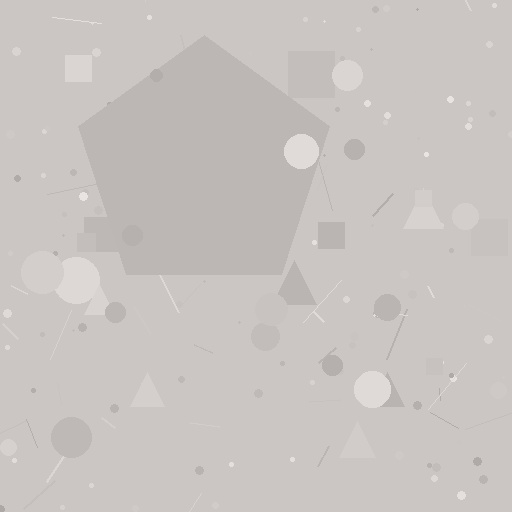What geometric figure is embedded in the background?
A pentagon is embedded in the background.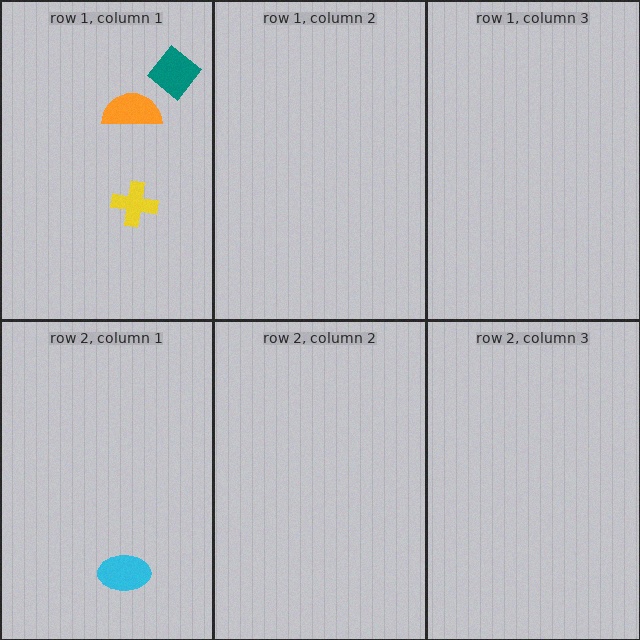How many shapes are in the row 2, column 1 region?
1.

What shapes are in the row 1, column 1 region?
The orange semicircle, the teal diamond, the yellow cross.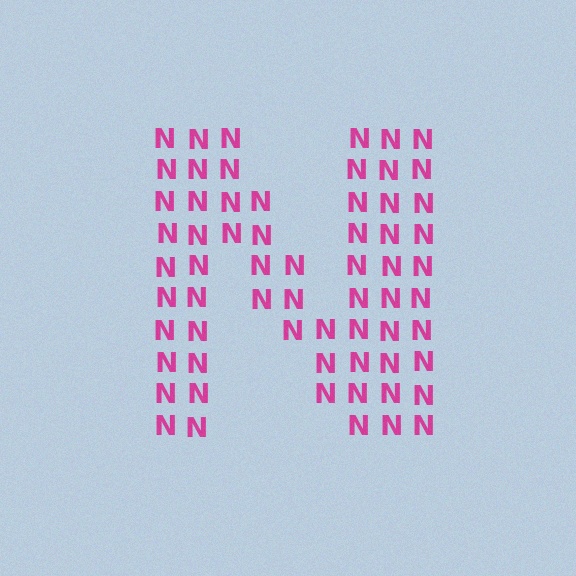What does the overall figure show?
The overall figure shows the letter N.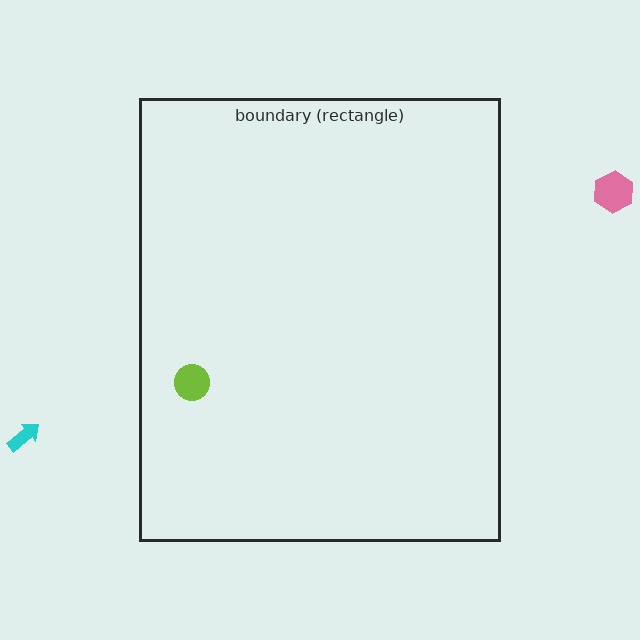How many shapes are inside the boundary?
1 inside, 2 outside.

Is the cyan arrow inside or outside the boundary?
Outside.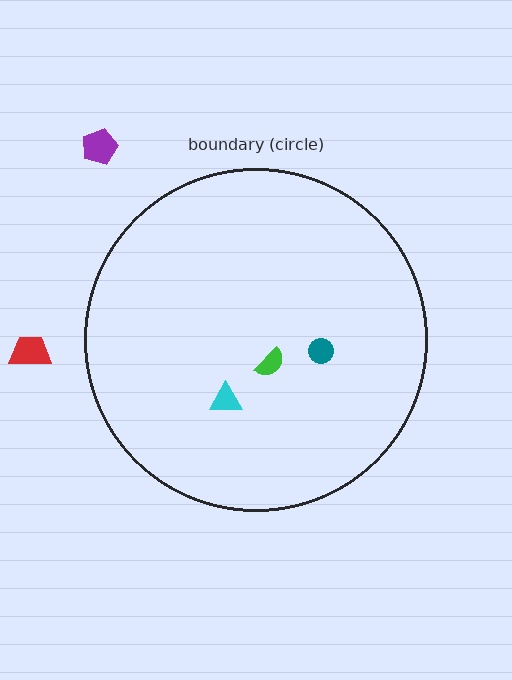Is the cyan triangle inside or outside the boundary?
Inside.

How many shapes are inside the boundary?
3 inside, 2 outside.